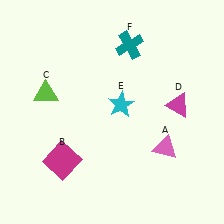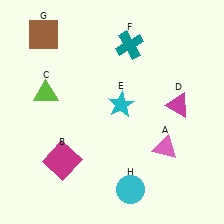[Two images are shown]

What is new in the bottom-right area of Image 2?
A cyan circle (H) was added in the bottom-right area of Image 2.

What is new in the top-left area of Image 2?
A brown square (G) was added in the top-left area of Image 2.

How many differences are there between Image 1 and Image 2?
There are 2 differences between the two images.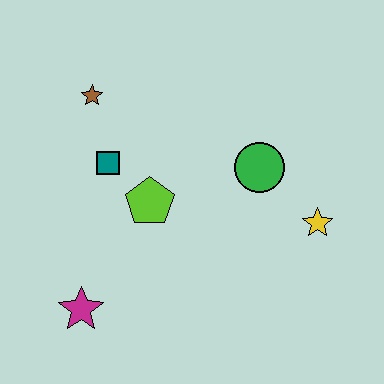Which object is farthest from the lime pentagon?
The yellow star is farthest from the lime pentagon.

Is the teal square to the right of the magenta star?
Yes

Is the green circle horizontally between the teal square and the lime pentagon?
No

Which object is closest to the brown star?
The teal square is closest to the brown star.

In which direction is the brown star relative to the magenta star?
The brown star is above the magenta star.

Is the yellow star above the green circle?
No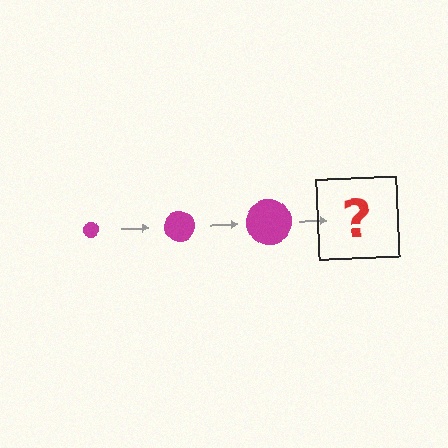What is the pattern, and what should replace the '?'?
The pattern is that the circle gets progressively larger each step. The '?' should be a magenta circle, larger than the previous one.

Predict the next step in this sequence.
The next step is a magenta circle, larger than the previous one.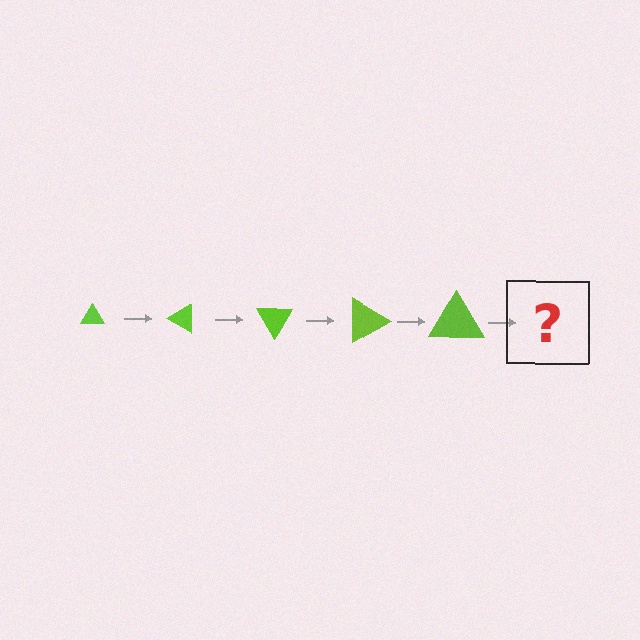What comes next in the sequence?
The next element should be a triangle, larger than the previous one and rotated 150 degrees from the start.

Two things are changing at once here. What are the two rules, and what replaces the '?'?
The two rules are that the triangle grows larger each step and it rotates 30 degrees each step. The '?' should be a triangle, larger than the previous one and rotated 150 degrees from the start.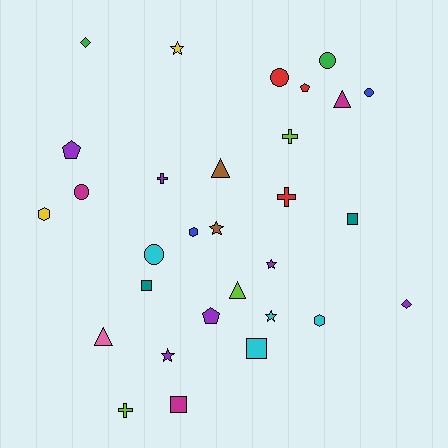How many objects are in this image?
There are 30 objects.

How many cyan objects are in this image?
There are 4 cyan objects.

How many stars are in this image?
There are 5 stars.